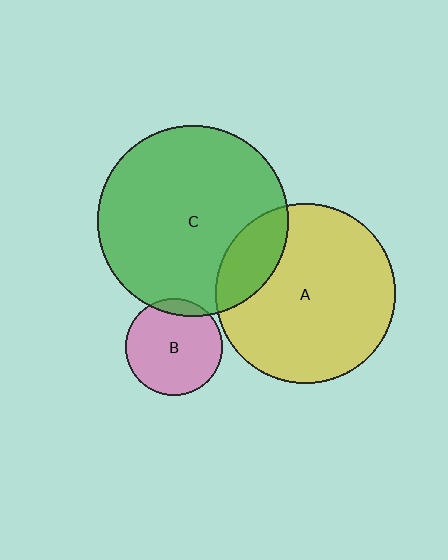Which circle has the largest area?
Circle C (green).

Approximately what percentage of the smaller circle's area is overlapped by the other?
Approximately 10%.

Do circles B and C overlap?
Yes.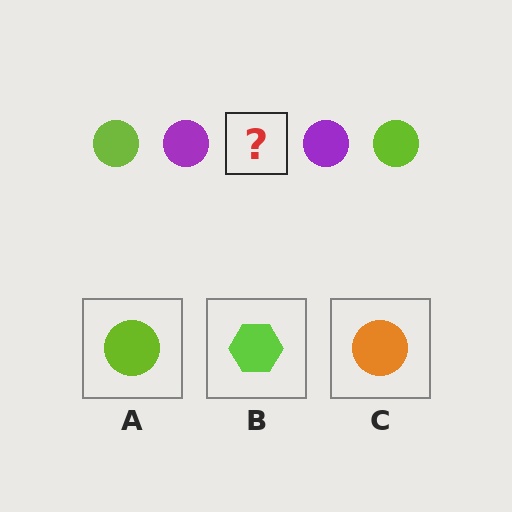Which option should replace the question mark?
Option A.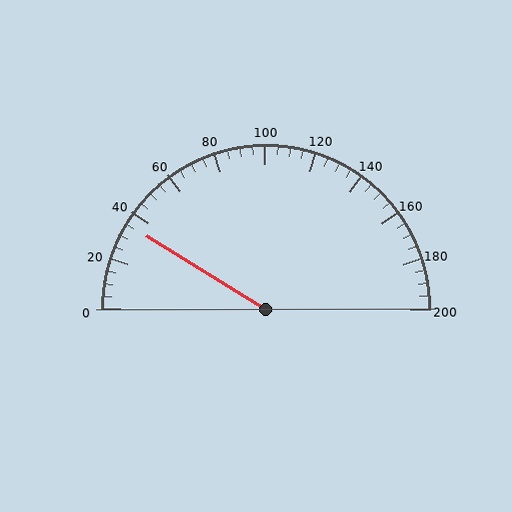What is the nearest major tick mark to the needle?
The nearest major tick mark is 40.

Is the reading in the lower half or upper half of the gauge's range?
The reading is in the lower half of the range (0 to 200).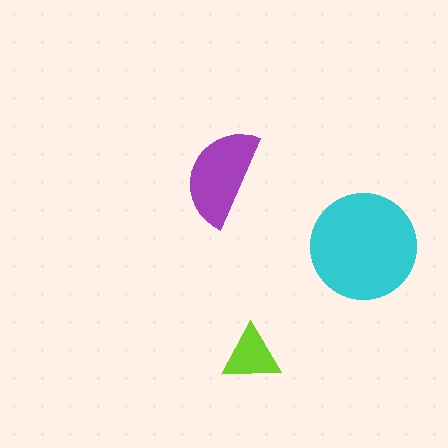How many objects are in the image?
There are 3 objects in the image.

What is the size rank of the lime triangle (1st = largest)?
3rd.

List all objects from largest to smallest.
The cyan circle, the purple semicircle, the lime triangle.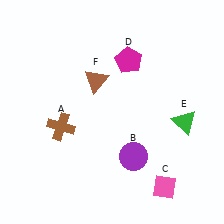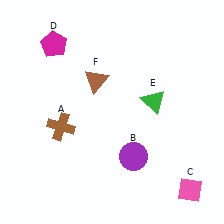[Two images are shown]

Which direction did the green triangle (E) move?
The green triangle (E) moved left.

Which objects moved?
The objects that moved are: the pink diamond (C), the magenta pentagon (D), the green triangle (E).